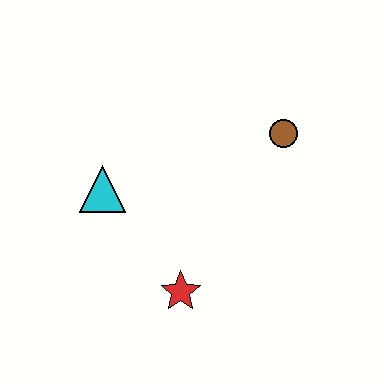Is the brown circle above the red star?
Yes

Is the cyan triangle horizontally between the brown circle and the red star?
No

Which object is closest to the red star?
The cyan triangle is closest to the red star.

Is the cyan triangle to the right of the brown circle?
No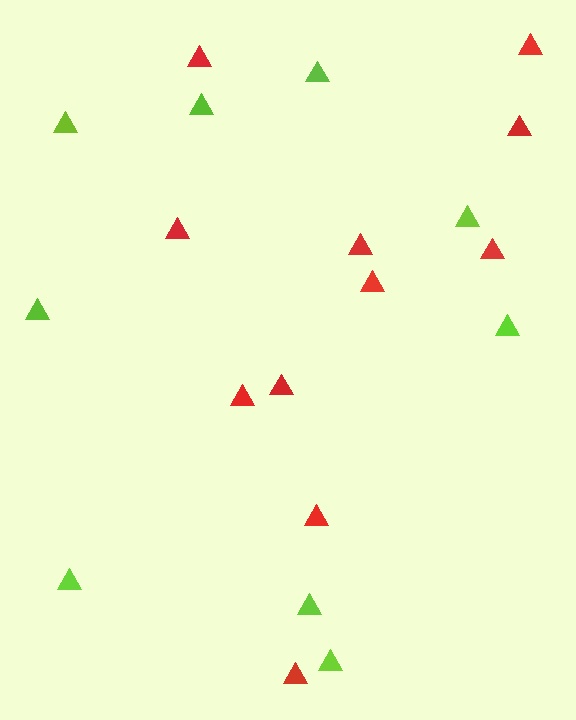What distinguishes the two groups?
There are 2 groups: one group of lime triangles (9) and one group of red triangles (11).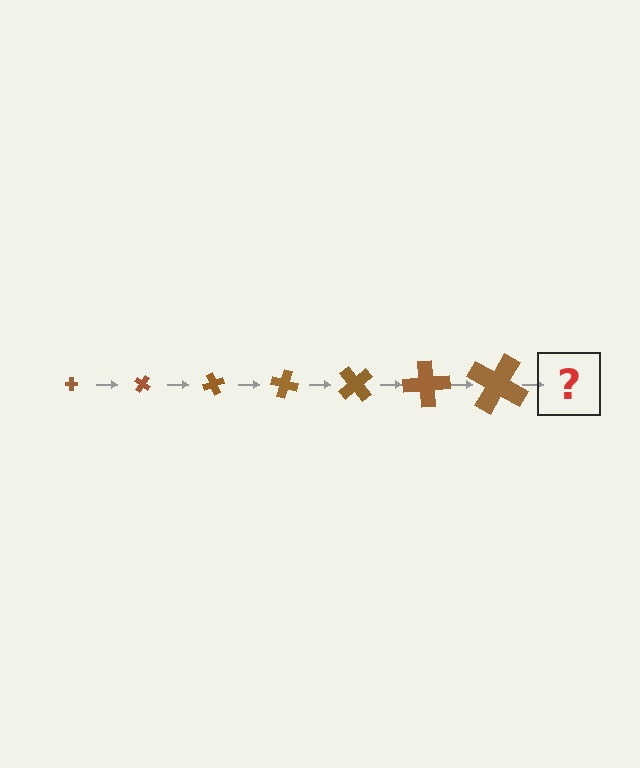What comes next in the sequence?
The next element should be a cross, larger than the previous one and rotated 245 degrees from the start.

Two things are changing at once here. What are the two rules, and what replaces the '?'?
The two rules are that the cross grows larger each step and it rotates 35 degrees each step. The '?' should be a cross, larger than the previous one and rotated 245 degrees from the start.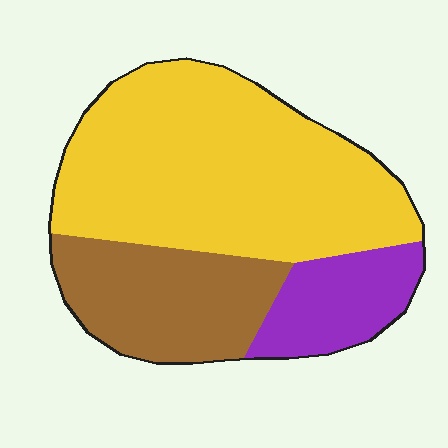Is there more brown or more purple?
Brown.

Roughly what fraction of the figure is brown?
Brown covers about 25% of the figure.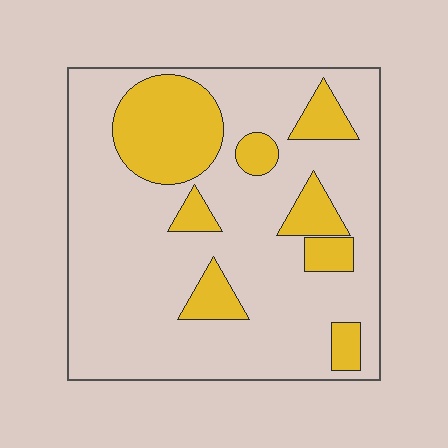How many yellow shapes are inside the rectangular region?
8.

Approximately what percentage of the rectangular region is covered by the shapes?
Approximately 25%.